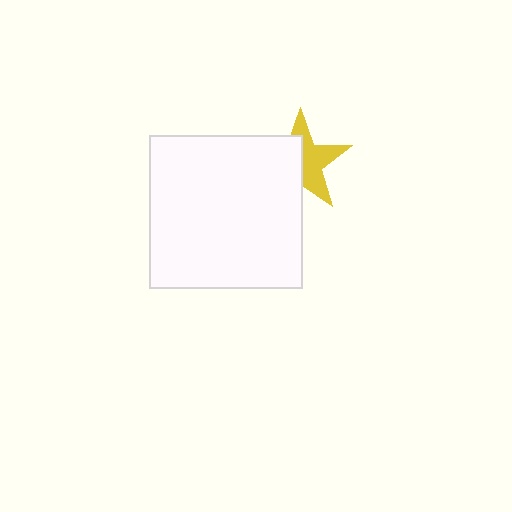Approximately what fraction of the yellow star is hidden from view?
Roughly 50% of the yellow star is hidden behind the white square.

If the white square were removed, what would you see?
You would see the complete yellow star.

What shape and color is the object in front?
The object in front is a white square.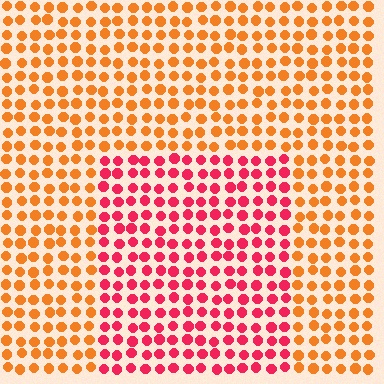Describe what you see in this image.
The image is filled with small orange elements in a uniform arrangement. A rectangle-shaped region is visible where the elements are tinted to a slightly different hue, forming a subtle color boundary.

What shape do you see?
I see a rectangle.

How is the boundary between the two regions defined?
The boundary is defined purely by a slight shift in hue (about 43 degrees). Spacing, size, and orientation are identical on both sides.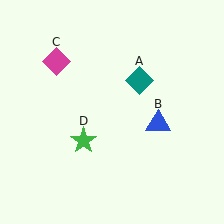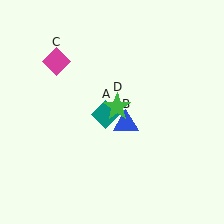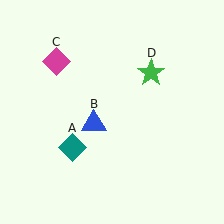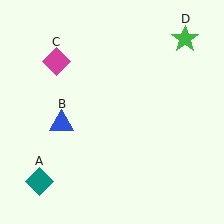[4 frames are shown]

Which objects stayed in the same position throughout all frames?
Magenta diamond (object C) remained stationary.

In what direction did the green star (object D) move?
The green star (object D) moved up and to the right.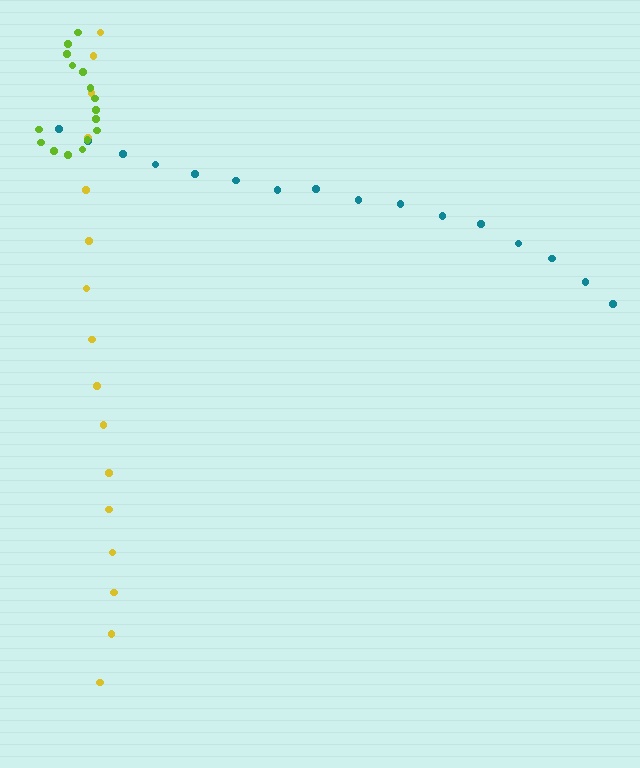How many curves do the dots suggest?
There are 3 distinct paths.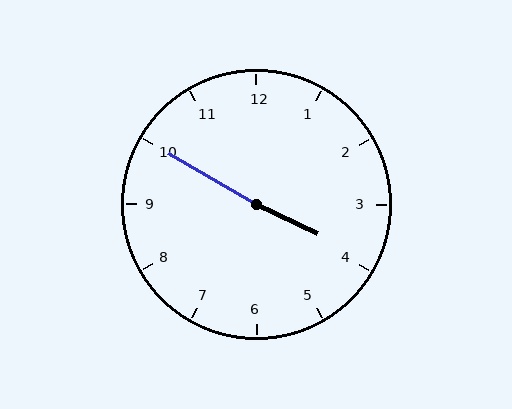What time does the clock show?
3:50.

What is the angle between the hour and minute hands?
Approximately 175 degrees.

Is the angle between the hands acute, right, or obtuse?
It is obtuse.